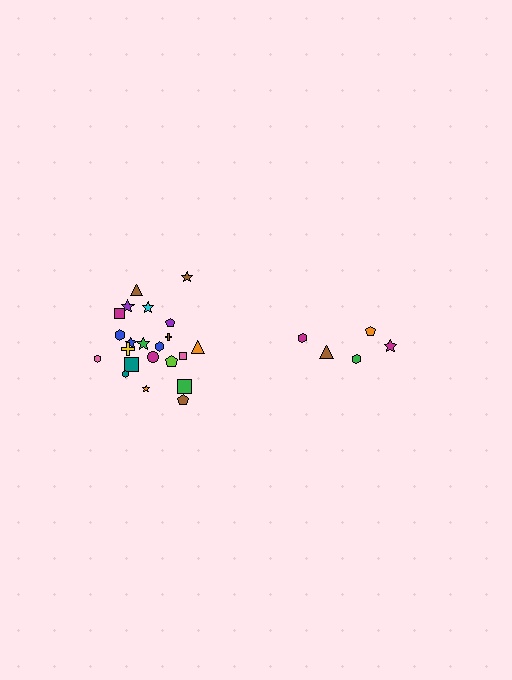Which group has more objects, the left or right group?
The left group.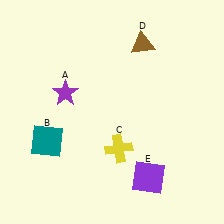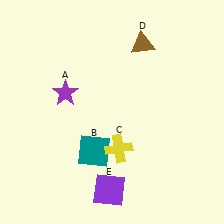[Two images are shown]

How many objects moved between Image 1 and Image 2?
2 objects moved between the two images.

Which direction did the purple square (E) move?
The purple square (E) moved left.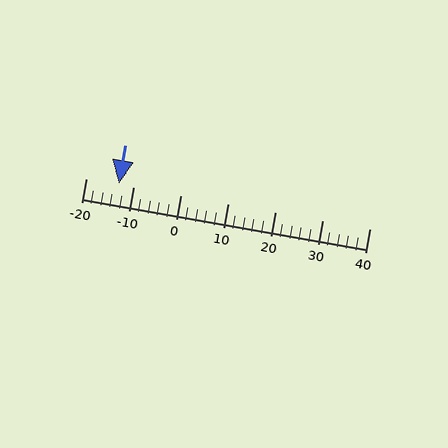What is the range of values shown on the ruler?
The ruler shows values from -20 to 40.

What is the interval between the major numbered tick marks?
The major tick marks are spaced 10 units apart.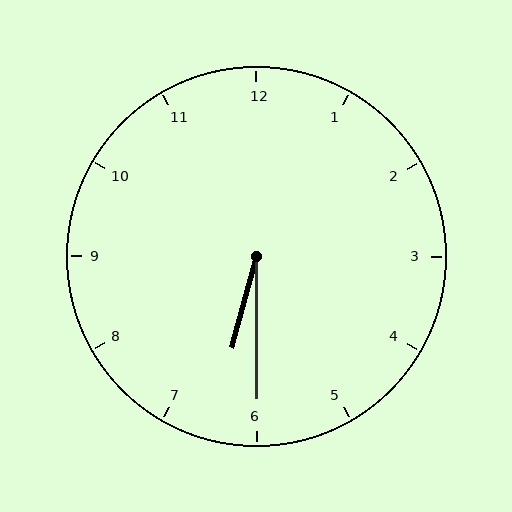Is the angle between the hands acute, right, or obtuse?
It is acute.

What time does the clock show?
6:30.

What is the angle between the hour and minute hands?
Approximately 15 degrees.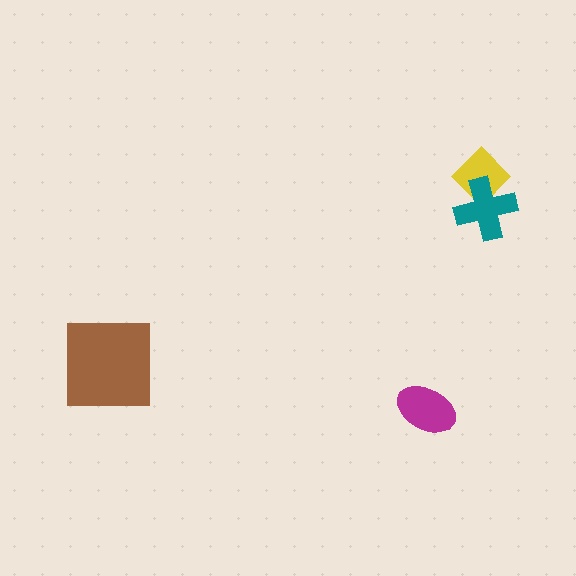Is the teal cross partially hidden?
No, no other shape covers it.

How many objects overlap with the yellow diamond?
1 object overlaps with the yellow diamond.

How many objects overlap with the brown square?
0 objects overlap with the brown square.